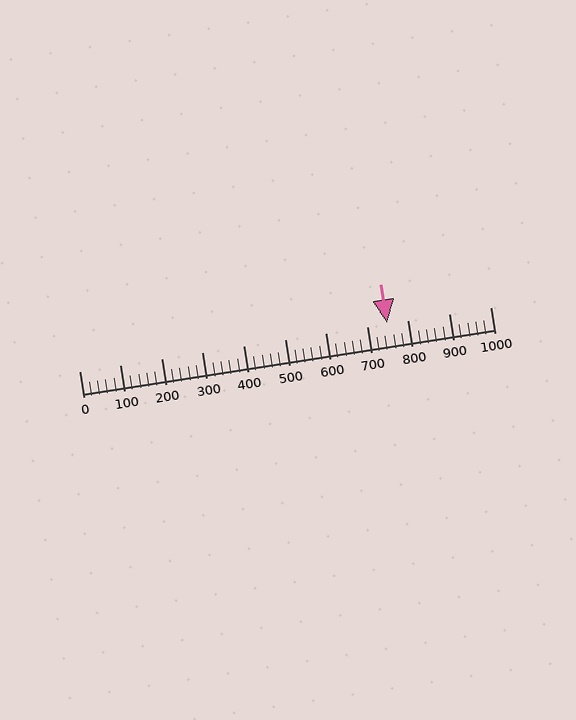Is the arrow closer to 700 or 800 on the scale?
The arrow is closer to 700.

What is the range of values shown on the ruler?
The ruler shows values from 0 to 1000.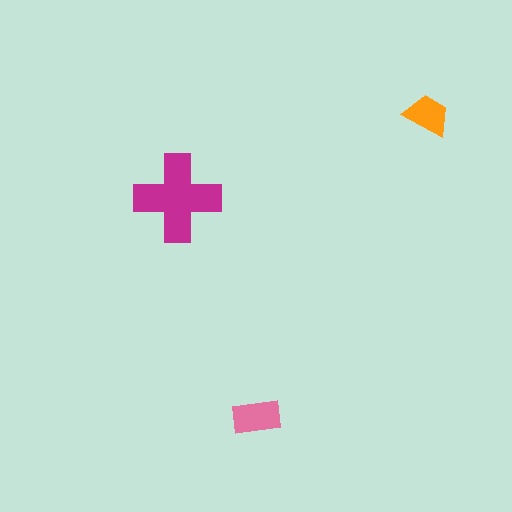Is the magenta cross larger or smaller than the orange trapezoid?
Larger.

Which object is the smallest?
The orange trapezoid.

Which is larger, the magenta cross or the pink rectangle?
The magenta cross.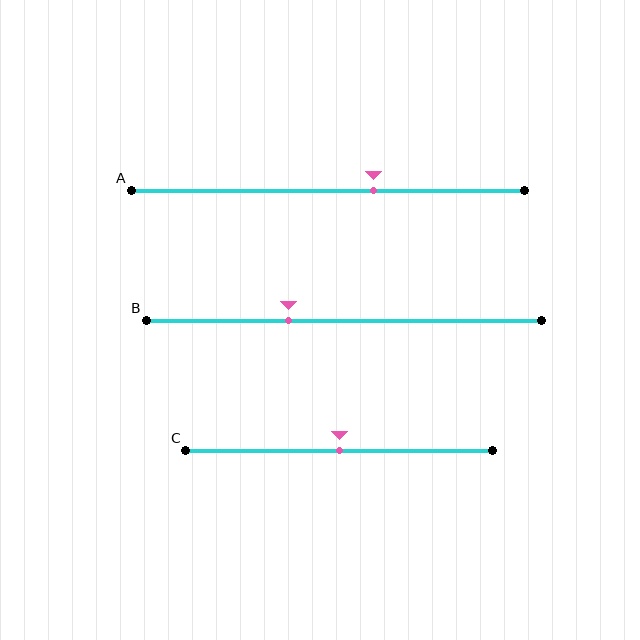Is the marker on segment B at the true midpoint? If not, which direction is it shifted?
No, the marker on segment B is shifted to the left by about 14% of the segment length.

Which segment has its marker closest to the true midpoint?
Segment C has its marker closest to the true midpoint.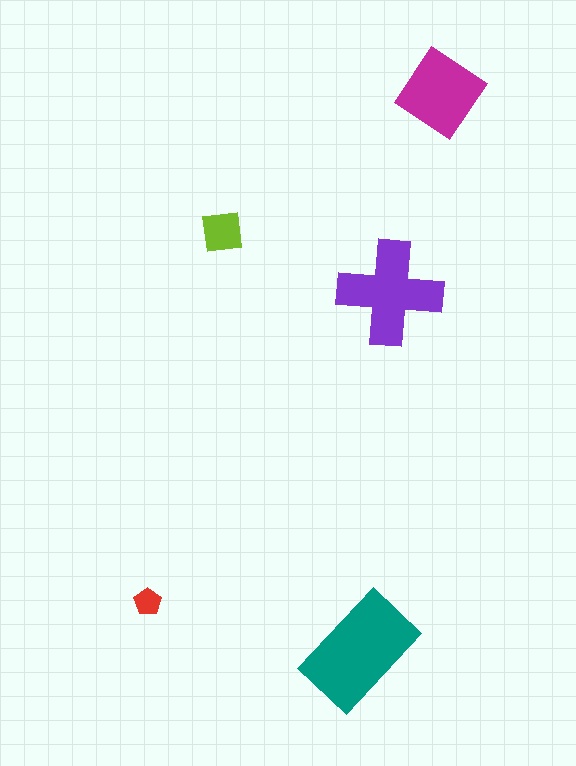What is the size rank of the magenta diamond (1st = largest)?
3rd.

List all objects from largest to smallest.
The teal rectangle, the purple cross, the magenta diamond, the lime square, the red pentagon.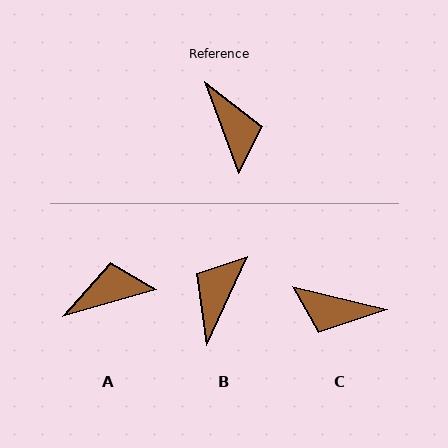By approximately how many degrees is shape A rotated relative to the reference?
Approximately 86 degrees counter-clockwise.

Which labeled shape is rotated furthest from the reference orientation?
B, about 135 degrees away.